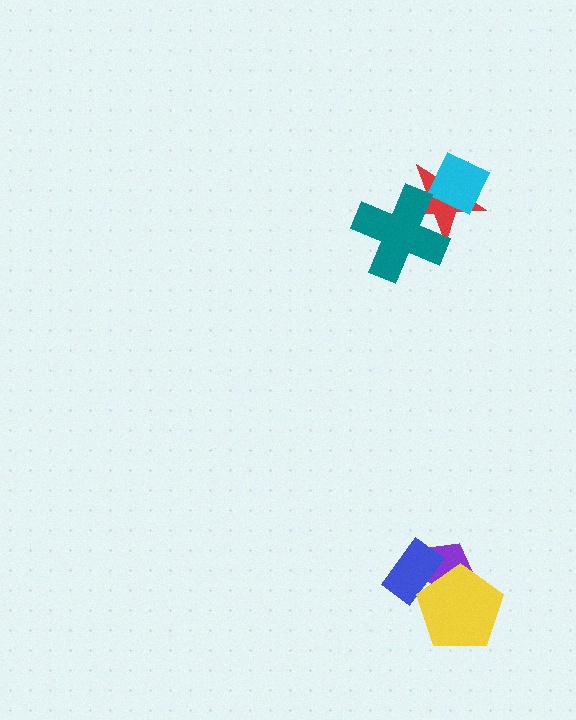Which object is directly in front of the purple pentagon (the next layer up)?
The blue rectangle is directly in front of the purple pentagon.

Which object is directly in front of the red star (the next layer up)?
The cyan diamond is directly in front of the red star.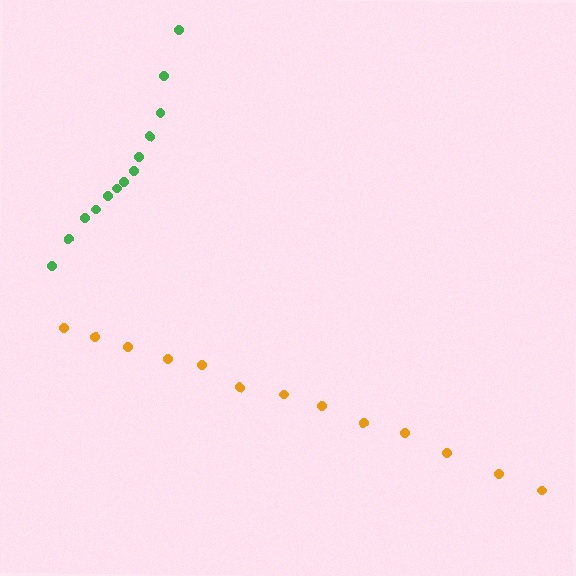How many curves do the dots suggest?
There are 2 distinct paths.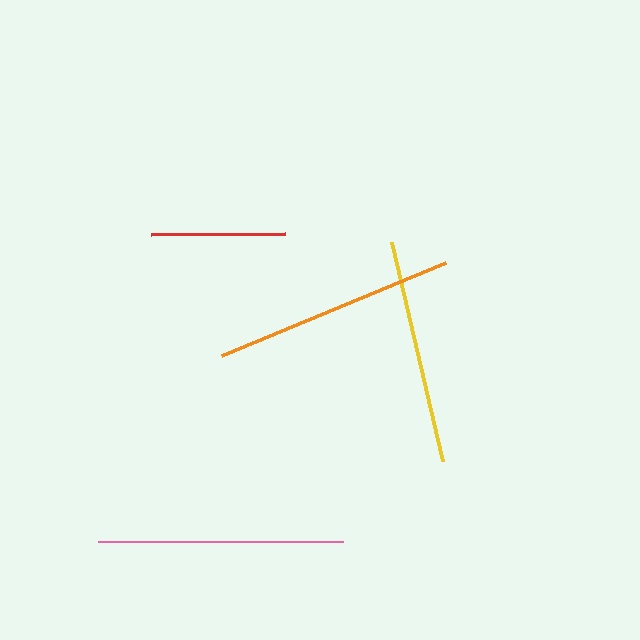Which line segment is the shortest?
The red line is the shortest at approximately 134 pixels.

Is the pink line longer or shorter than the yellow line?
The pink line is longer than the yellow line.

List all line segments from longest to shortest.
From longest to shortest: pink, orange, yellow, red.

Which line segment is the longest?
The pink line is the longest at approximately 245 pixels.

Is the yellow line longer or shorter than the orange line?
The orange line is longer than the yellow line.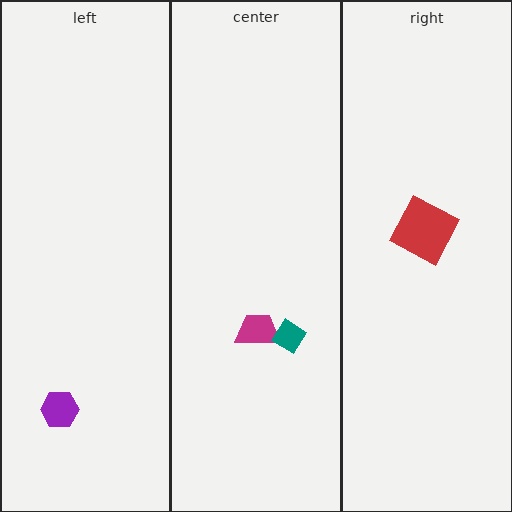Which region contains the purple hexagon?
The left region.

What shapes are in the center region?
The magenta trapezoid, the teal diamond.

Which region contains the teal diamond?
The center region.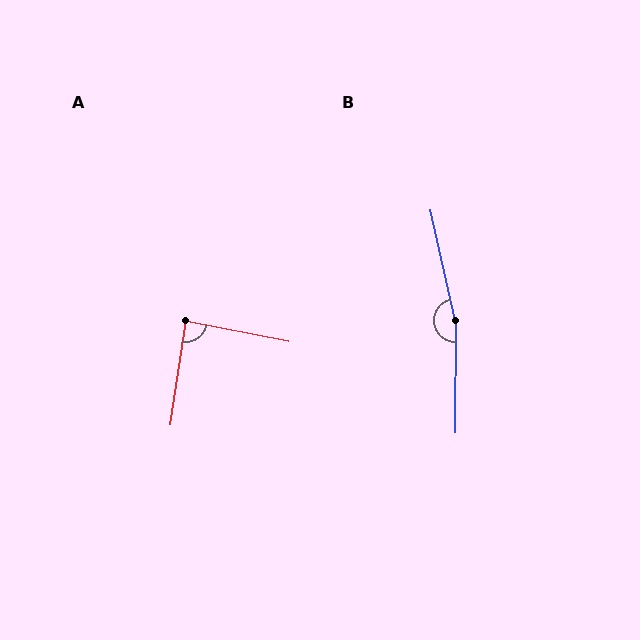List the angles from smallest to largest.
A (87°), B (167°).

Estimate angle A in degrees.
Approximately 87 degrees.